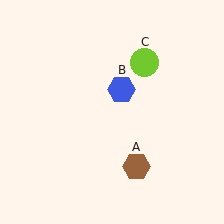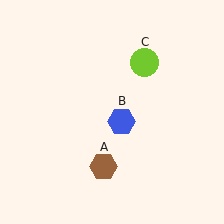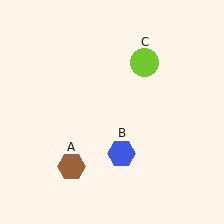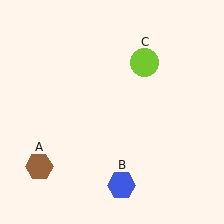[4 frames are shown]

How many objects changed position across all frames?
2 objects changed position: brown hexagon (object A), blue hexagon (object B).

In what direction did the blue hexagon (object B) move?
The blue hexagon (object B) moved down.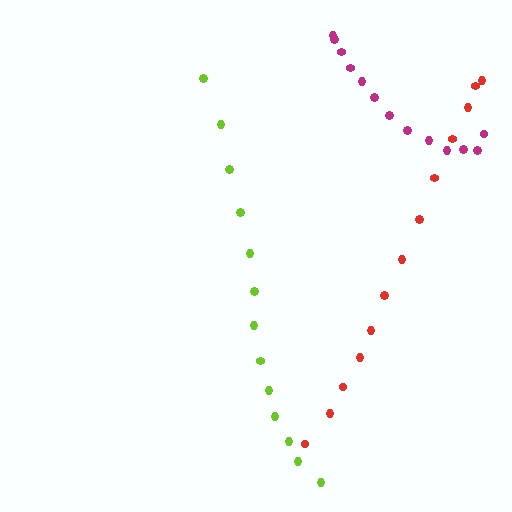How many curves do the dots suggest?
There are 3 distinct paths.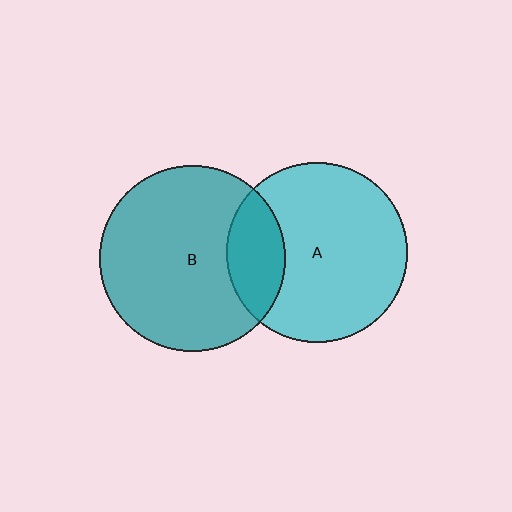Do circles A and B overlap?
Yes.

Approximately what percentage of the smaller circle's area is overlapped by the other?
Approximately 20%.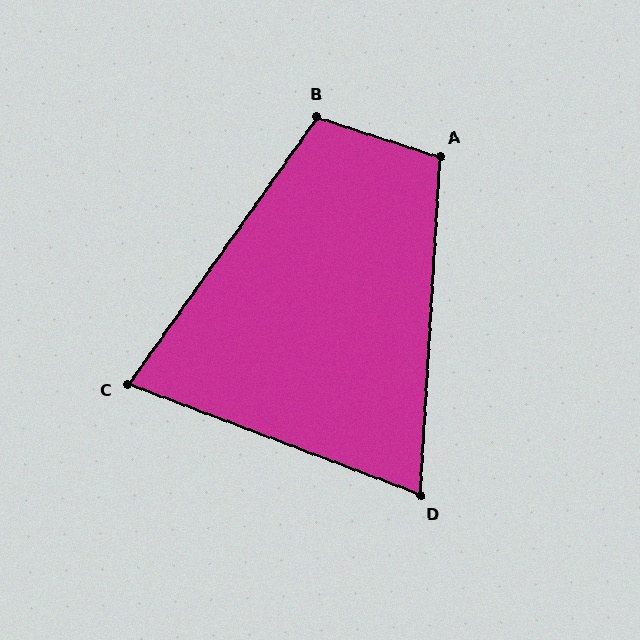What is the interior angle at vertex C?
Approximately 76 degrees (acute).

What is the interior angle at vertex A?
Approximately 104 degrees (obtuse).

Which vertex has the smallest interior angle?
D, at approximately 72 degrees.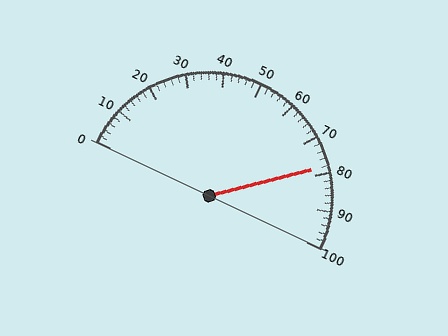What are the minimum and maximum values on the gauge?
The gauge ranges from 0 to 100.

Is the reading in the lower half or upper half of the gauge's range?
The reading is in the upper half of the range (0 to 100).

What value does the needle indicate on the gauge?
The needle indicates approximately 78.